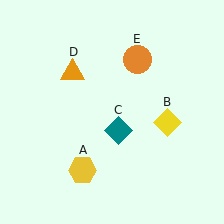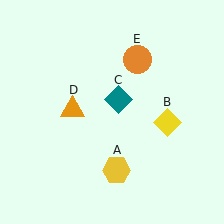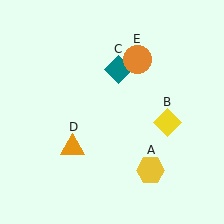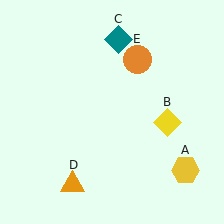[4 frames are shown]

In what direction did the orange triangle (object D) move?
The orange triangle (object D) moved down.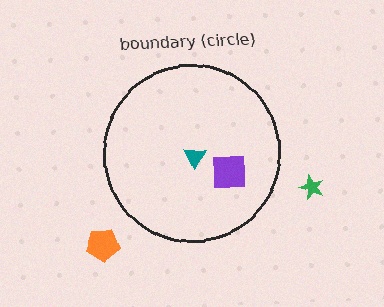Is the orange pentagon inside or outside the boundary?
Outside.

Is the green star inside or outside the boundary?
Outside.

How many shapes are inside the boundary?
2 inside, 2 outside.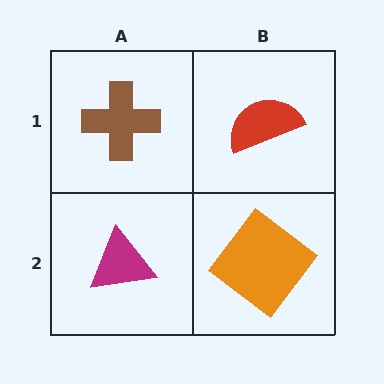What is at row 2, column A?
A magenta triangle.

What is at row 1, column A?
A brown cross.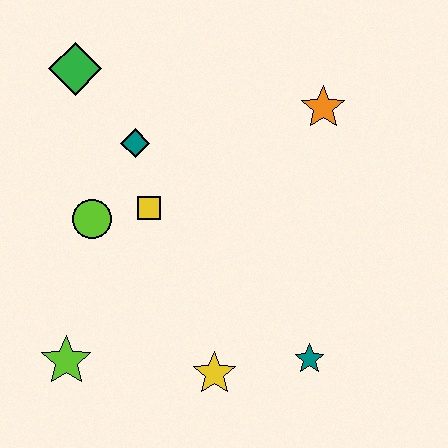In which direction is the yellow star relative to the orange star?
The yellow star is below the orange star.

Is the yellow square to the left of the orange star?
Yes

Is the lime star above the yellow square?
No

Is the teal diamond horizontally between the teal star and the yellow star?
No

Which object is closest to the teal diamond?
The yellow square is closest to the teal diamond.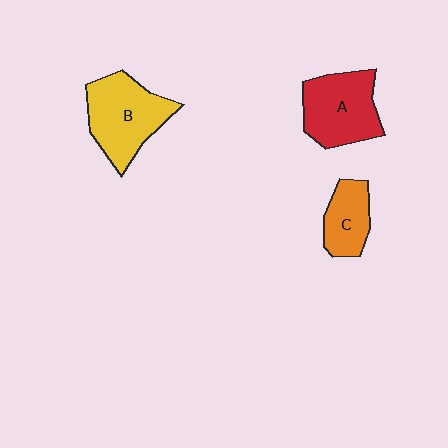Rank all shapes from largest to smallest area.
From largest to smallest: B (yellow), A (red), C (orange).